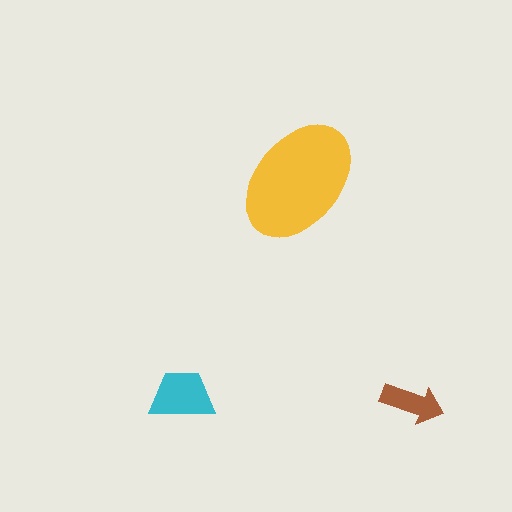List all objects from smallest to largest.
The brown arrow, the cyan trapezoid, the yellow ellipse.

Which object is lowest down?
The brown arrow is bottommost.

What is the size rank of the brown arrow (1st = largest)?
3rd.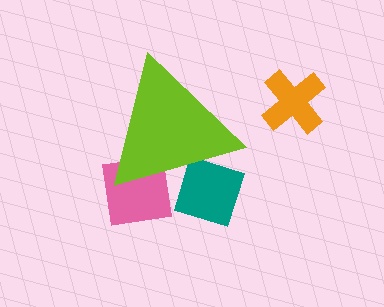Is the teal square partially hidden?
Yes, the teal square is partially hidden behind the lime triangle.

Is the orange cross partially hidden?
No, the orange cross is fully visible.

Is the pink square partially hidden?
Yes, the pink square is partially hidden behind the lime triangle.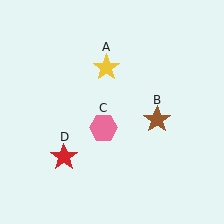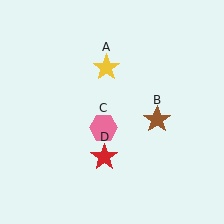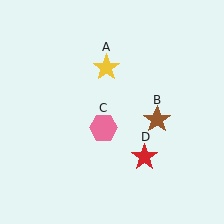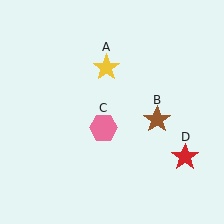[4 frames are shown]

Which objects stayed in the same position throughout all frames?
Yellow star (object A) and brown star (object B) and pink hexagon (object C) remained stationary.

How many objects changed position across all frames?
1 object changed position: red star (object D).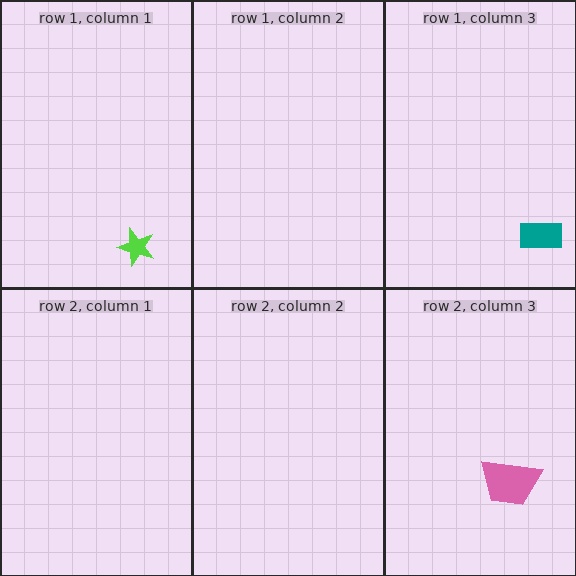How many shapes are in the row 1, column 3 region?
1.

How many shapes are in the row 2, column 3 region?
1.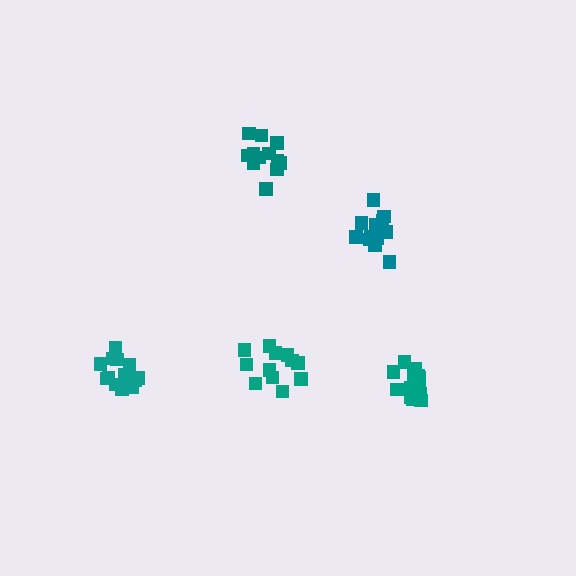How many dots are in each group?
Group 1: 12 dots, Group 2: 12 dots, Group 3: 12 dots, Group 4: 16 dots, Group 5: 14 dots (66 total).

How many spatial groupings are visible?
There are 5 spatial groupings.